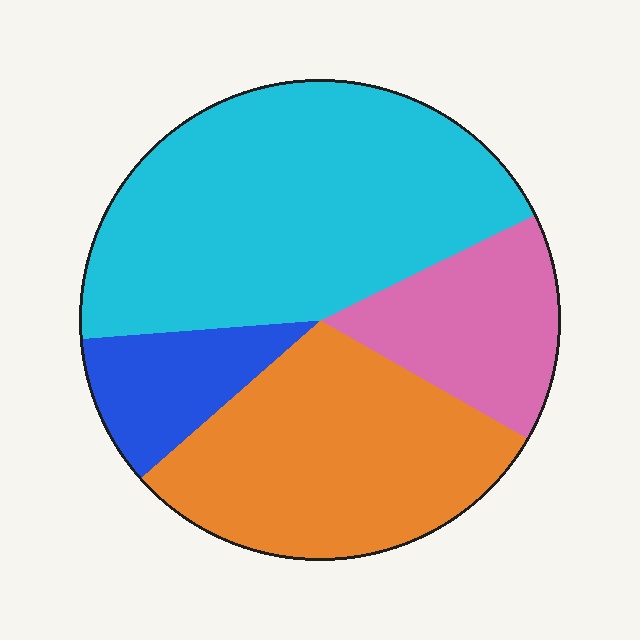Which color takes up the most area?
Cyan, at roughly 45%.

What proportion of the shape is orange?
Orange takes up about one third (1/3) of the shape.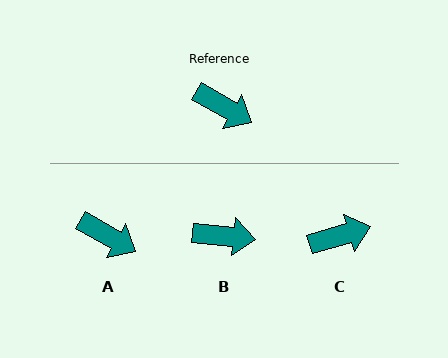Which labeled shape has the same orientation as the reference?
A.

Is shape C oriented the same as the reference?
No, it is off by about 46 degrees.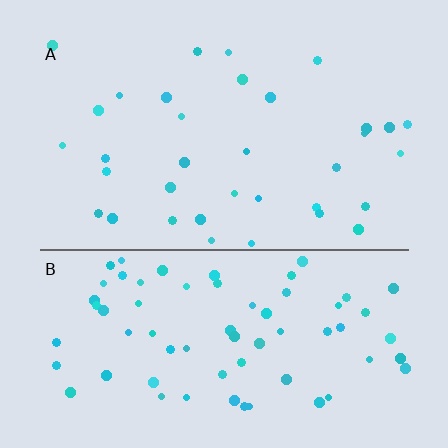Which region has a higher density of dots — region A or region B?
B (the bottom).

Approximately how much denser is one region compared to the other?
Approximately 2.0× — region B over region A.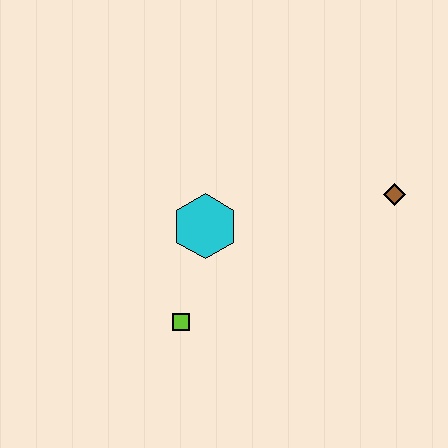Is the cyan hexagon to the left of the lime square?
No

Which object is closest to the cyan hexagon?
The lime square is closest to the cyan hexagon.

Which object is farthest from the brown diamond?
The lime square is farthest from the brown diamond.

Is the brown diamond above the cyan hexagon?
Yes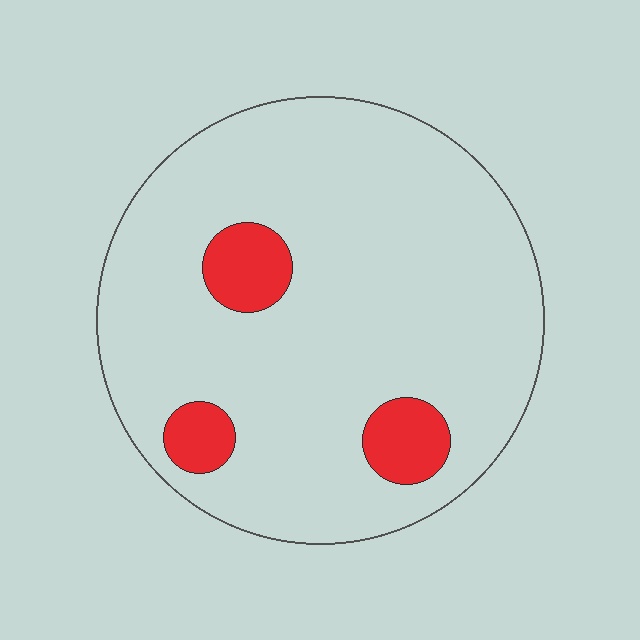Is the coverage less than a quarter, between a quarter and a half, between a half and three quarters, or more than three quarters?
Less than a quarter.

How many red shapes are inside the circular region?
3.